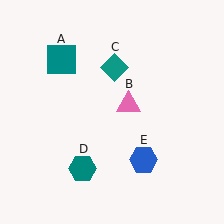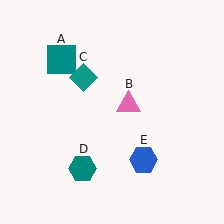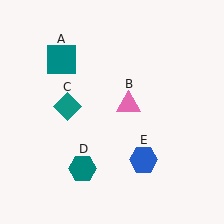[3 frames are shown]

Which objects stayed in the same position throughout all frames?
Teal square (object A) and pink triangle (object B) and teal hexagon (object D) and blue hexagon (object E) remained stationary.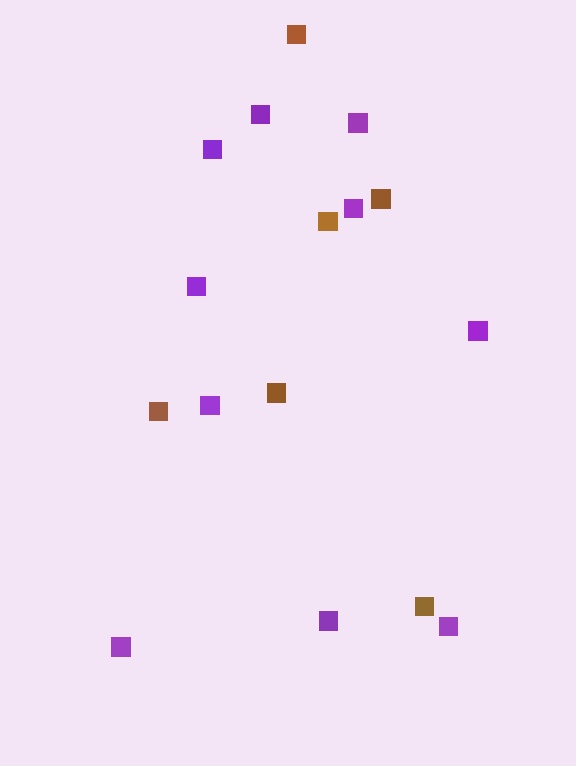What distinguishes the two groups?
There are 2 groups: one group of purple squares (10) and one group of brown squares (6).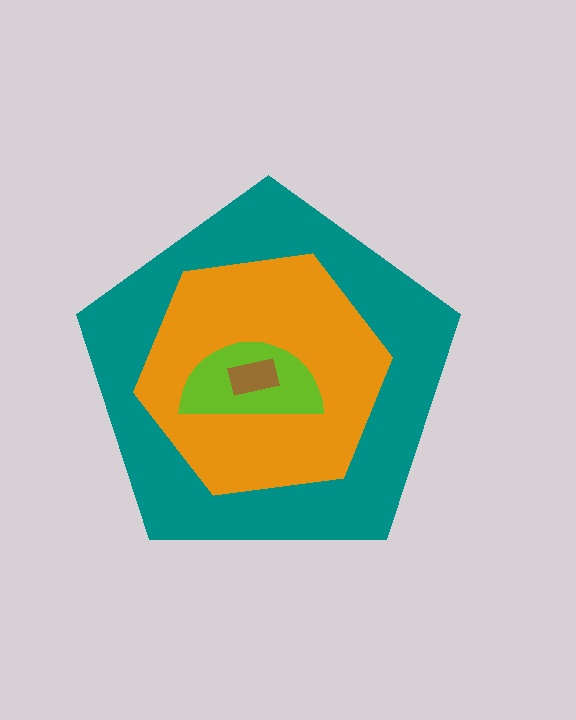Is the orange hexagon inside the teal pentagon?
Yes.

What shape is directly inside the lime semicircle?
The brown rectangle.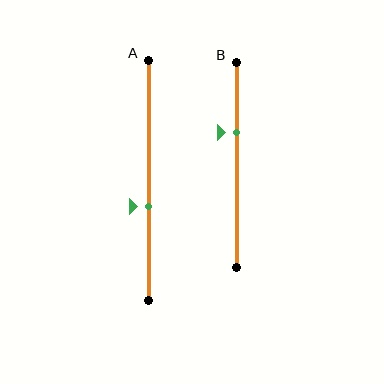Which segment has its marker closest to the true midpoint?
Segment A has its marker closest to the true midpoint.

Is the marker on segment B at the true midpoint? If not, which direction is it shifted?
No, the marker on segment B is shifted upward by about 16% of the segment length.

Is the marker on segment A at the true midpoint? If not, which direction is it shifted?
No, the marker on segment A is shifted downward by about 11% of the segment length.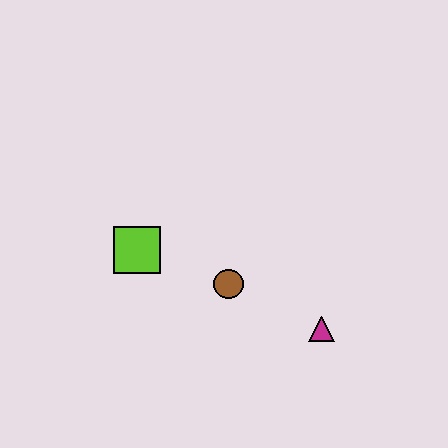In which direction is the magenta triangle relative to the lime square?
The magenta triangle is to the right of the lime square.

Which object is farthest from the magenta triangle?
The lime square is farthest from the magenta triangle.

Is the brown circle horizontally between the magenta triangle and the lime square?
Yes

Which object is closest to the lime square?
The brown circle is closest to the lime square.